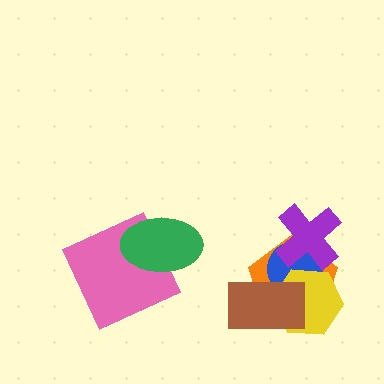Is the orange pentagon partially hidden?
Yes, it is partially covered by another shape.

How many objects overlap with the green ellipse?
1 object overlaps with the green ellipse.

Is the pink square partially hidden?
Yes, it is partially covered by another shape.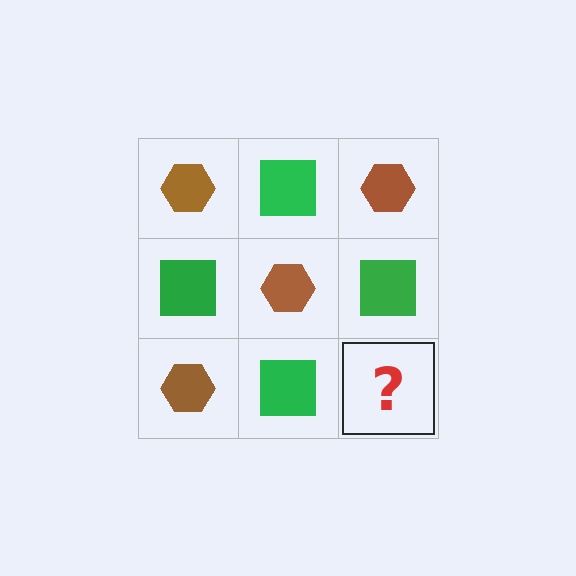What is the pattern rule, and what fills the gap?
The rule is that it alternates brown hexagon and green square in a checkerboard pattern. The gap should be filled with a brown hexagon.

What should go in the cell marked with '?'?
The missing cell should contain a brown hexagon.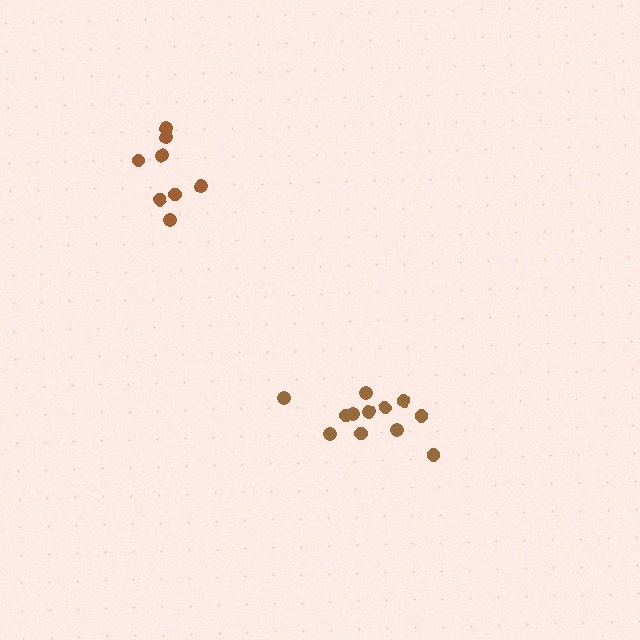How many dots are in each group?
Group 1: 12 dots, Group 2: 8 dots (20 total).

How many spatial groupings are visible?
There are 2 spatial groupings.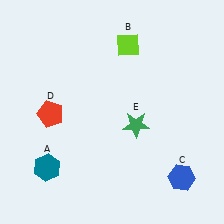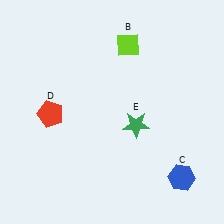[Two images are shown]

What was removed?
The teal hexagon (A) was removed in Image 2.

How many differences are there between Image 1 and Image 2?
There is 1 difference between the two images.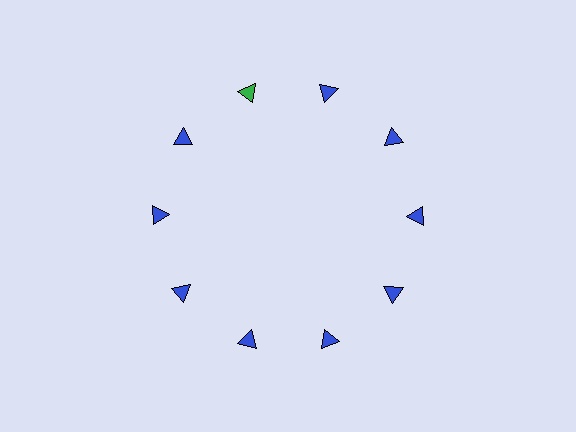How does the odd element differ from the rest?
It has a different color: green instead of blue.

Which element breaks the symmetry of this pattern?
The green triangle at roughly the 11 o'clock position breaks the symmetry. All other shapes are blue triangles.